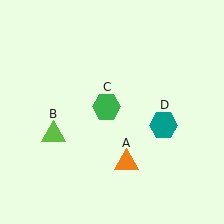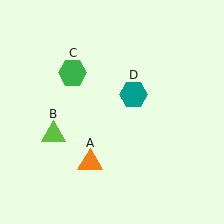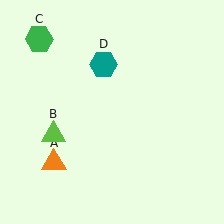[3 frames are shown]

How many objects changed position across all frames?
3 objects changed position: orange triangle (object A), green hexagon (object C), teal hexagon (object D).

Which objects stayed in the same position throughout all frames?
Lime triangle (object B) remained stationary.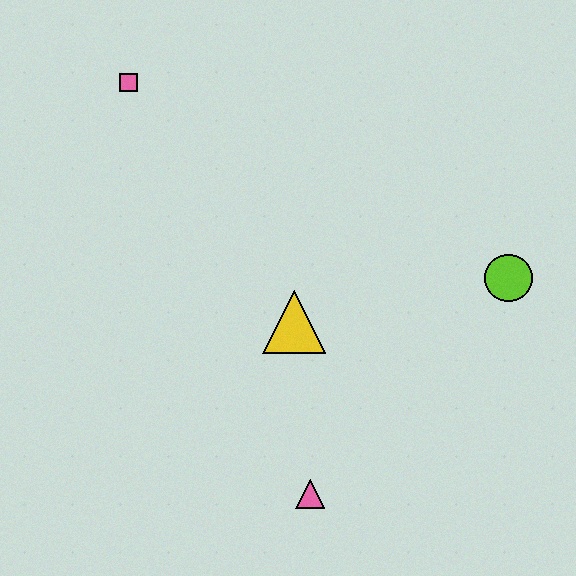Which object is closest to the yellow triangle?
The pink triangle is closest to the yellow triangle.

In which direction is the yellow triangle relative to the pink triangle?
The yellow triangle is above the pink triangle.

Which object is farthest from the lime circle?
The pink square is farthest from the lime circle.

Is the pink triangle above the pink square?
No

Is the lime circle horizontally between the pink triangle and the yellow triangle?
No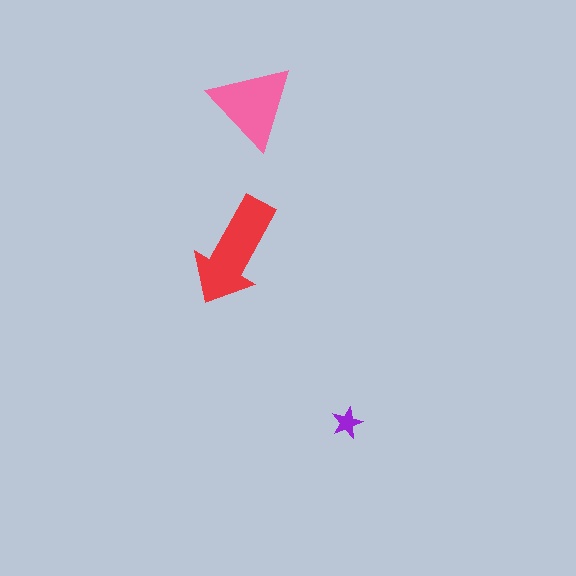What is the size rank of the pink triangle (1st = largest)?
2nd.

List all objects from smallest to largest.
The purple star, the pink triangle, the red arrow.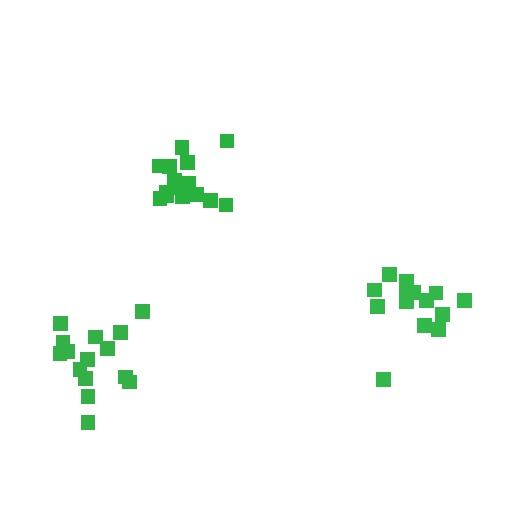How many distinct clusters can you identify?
There are 3 distinct clusters.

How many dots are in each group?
Group 1: 15 dots, Group 2: 14 dots, Group 3: 15 dots (44 total).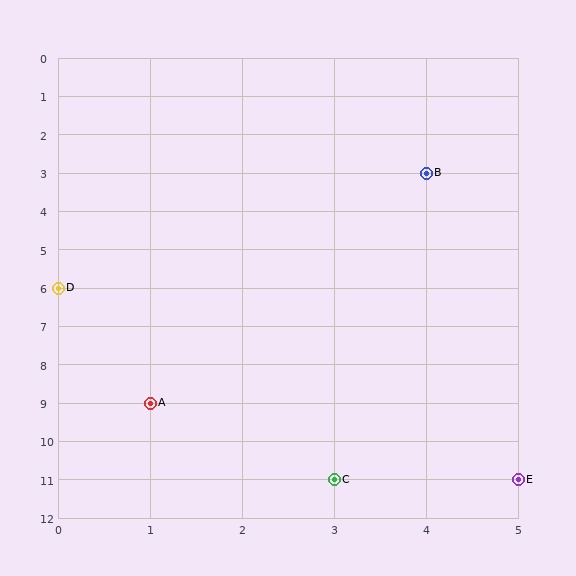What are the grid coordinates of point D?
Point D is at grid coordinates (0, 6).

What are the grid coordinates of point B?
Point B is at grid coordinates (4, 3).